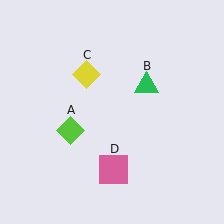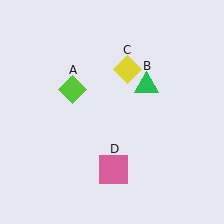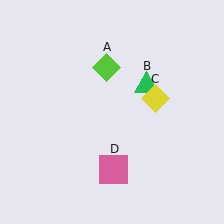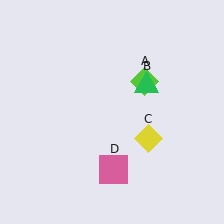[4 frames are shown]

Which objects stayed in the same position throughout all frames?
Green triangle (object B) and pink square (object D) remained stationary.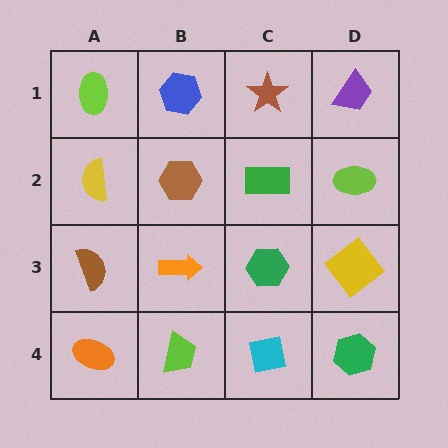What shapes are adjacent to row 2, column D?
A purple trapezoid (row 1, column D), a yellow diamond (row 3, column D), a green rectangle (row 2, column C).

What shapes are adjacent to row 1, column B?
A brown hexagon (row 2, column B), a lime ellipse (row 1, column A), a brown star (row 1, column C).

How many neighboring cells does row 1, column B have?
3.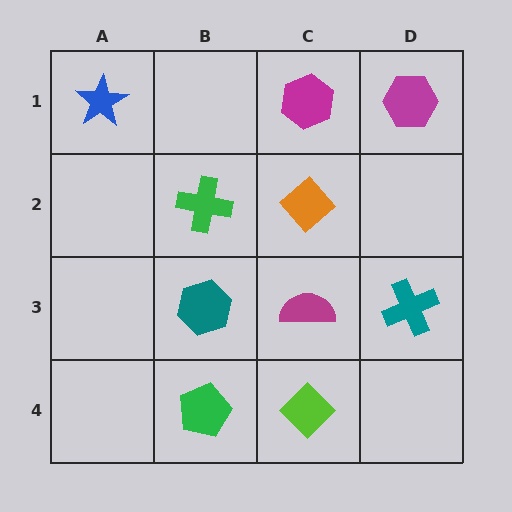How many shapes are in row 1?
3 shapes.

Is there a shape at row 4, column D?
No, that cell is empty.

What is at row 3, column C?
A magenta semicircle.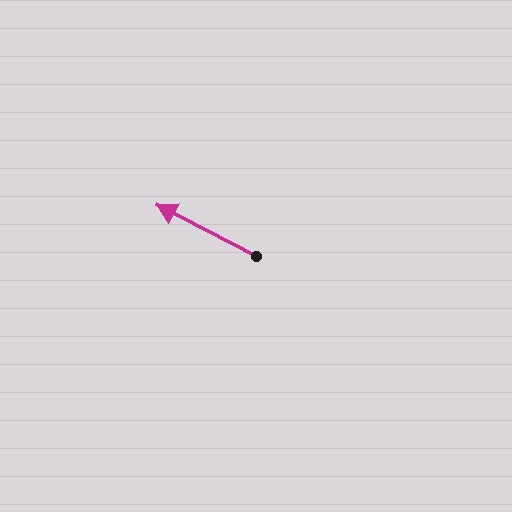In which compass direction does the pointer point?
Northwest.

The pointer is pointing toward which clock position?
Roughly 10 o'clock.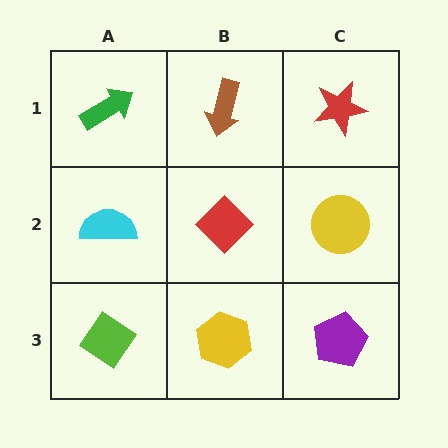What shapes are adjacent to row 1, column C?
A yellow circle (row 2, column C), a brown arrow (row 1, column B).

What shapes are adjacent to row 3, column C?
A yellow circle (row 2, column C), a yellow hexagon (row 3, column B).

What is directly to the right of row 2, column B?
A yellow circle.